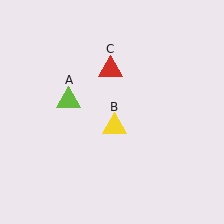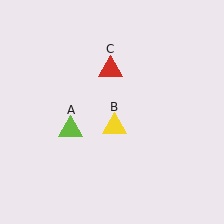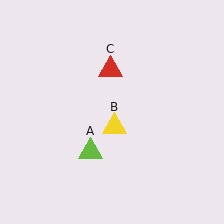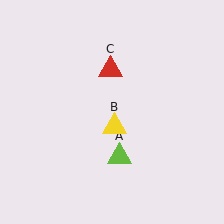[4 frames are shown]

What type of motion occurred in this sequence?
The lime triangle (object A) rotated counterclockwise around the center of the scene.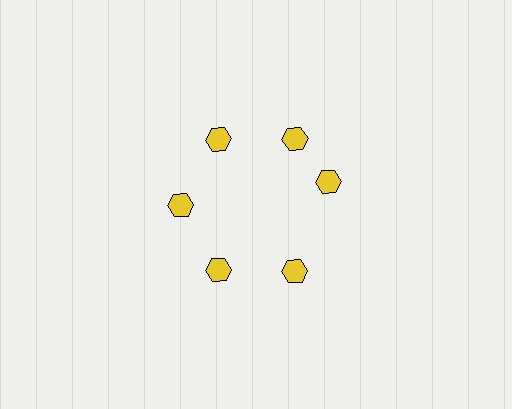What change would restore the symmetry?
The symmetry would be restored by rotating it back into even spacing with its neighbors so that all 6 hexagons sit at equal angles and equal distance from the center.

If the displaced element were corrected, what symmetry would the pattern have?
It would have 6-fold rotational symmetry — the pattern would map onto itself every 60 degrees.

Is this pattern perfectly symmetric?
No. The 6 yellow hexagons are arranged in a ring, but one element near the 3 o'clock position is rotated out of alignment along the ring, breaking the 6-fold rotational symmetry.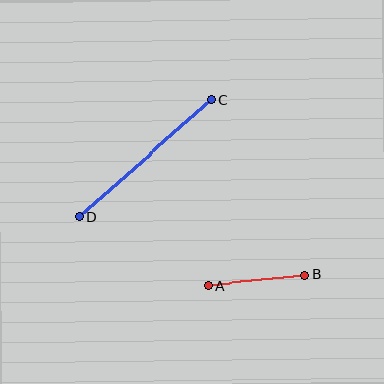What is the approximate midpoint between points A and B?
The midpoint is at approximately (256, 280) pixels.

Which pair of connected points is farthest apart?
Points C and D are farthest apart.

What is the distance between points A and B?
The distance is approximately 97 pixels.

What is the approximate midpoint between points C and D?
The midpoint is at approximately (145, 158) pixels.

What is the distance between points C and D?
The distance is approximately 176 pixels.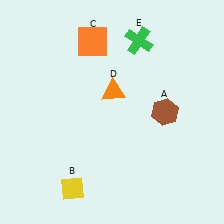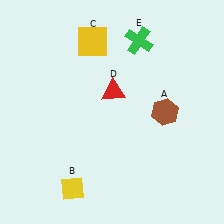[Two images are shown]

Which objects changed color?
C changed from orange to yellow. D changed from orange to red.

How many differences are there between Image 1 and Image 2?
There are 2 differences between the two images.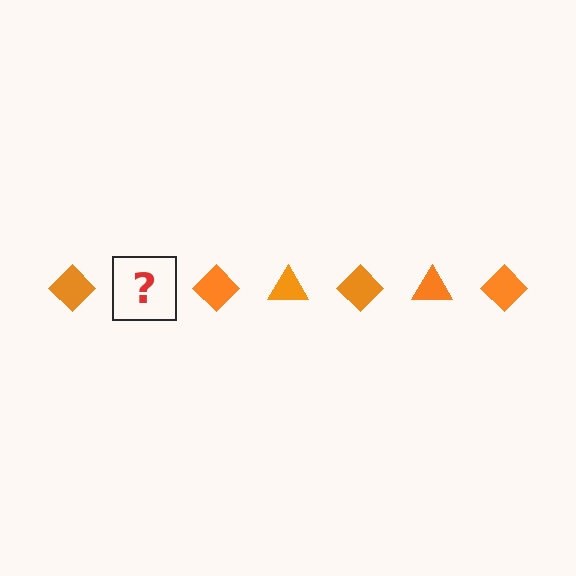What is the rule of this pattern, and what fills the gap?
The rule is that the pattern cycles through diamond, triangle shapes in orange. The gap should be filled with an orange triangle.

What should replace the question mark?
The question mark should be replaced with an orange triangle.